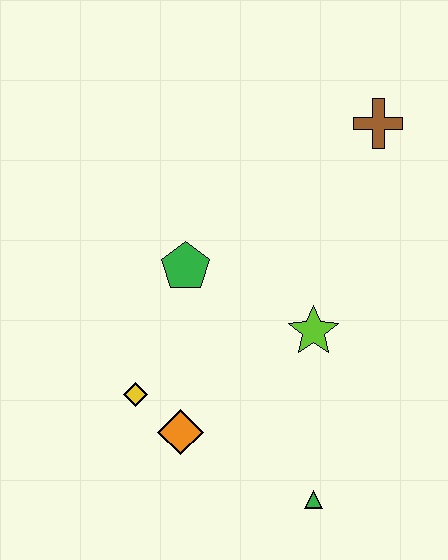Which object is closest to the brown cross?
The lime star is closest to the brown cross.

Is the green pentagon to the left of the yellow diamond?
No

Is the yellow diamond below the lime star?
Yes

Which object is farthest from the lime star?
The brown cross is farthest from the lime star.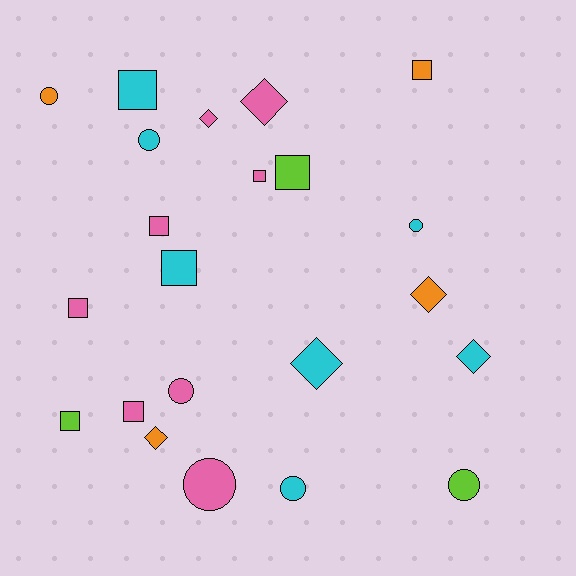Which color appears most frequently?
Pink, with 8 objects.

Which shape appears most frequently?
Square, with 9 objects.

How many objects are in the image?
There are 22 objects.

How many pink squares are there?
There are 4 pink squares.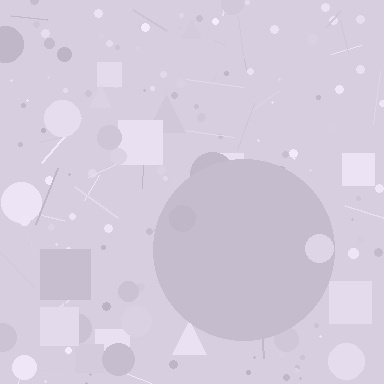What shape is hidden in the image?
A circle is hidden in the image.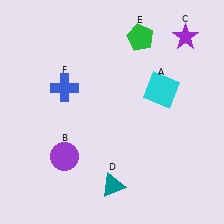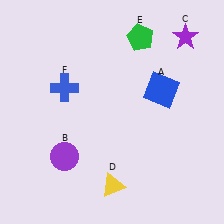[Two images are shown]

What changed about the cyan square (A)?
In Image 1, A is cyan. In Image 2, it changed to blue.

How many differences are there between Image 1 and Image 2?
There are 2 differences between the two images.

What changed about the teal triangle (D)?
In Image 1, D is teal. In Image 2, it changed to yellow.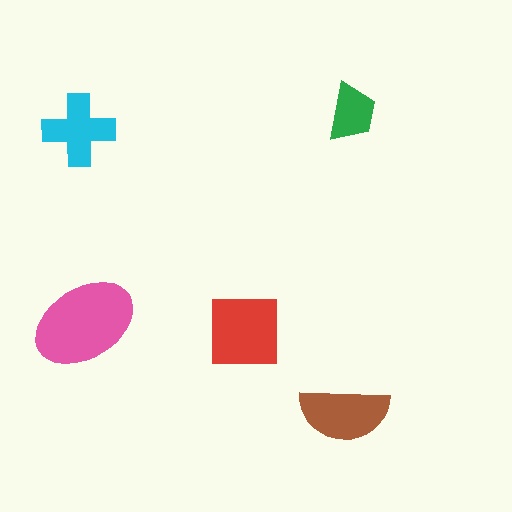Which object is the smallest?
The green trapezoid.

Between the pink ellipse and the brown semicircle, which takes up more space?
The pink ellipse.